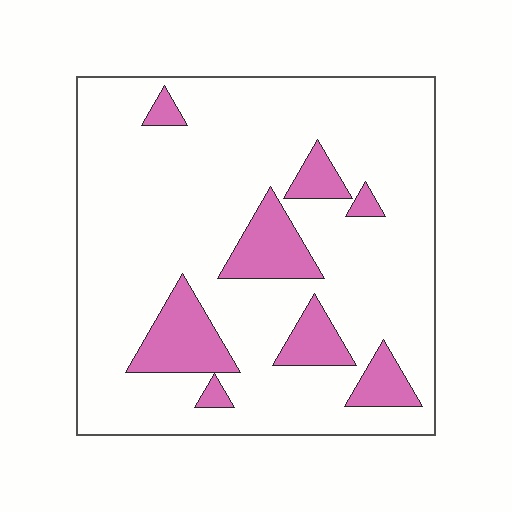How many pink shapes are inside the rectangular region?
8.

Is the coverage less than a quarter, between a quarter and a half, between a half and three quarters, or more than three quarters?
Less than a quarter.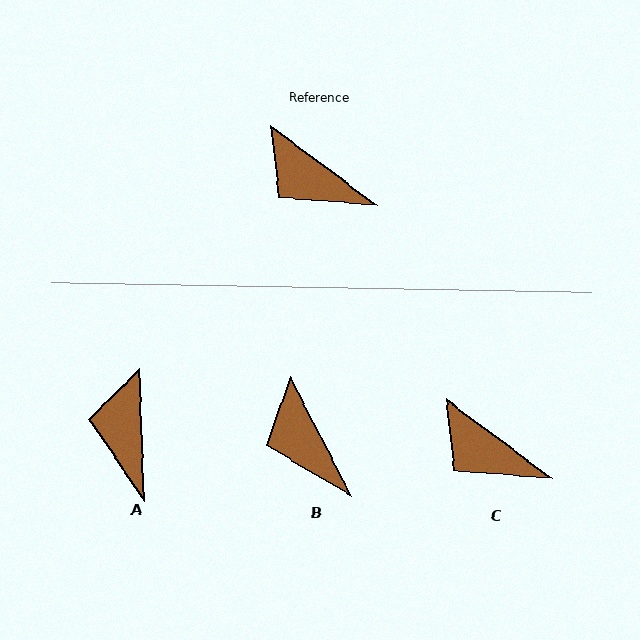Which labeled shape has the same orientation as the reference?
C.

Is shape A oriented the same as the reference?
No, it is off by about 51 degrees.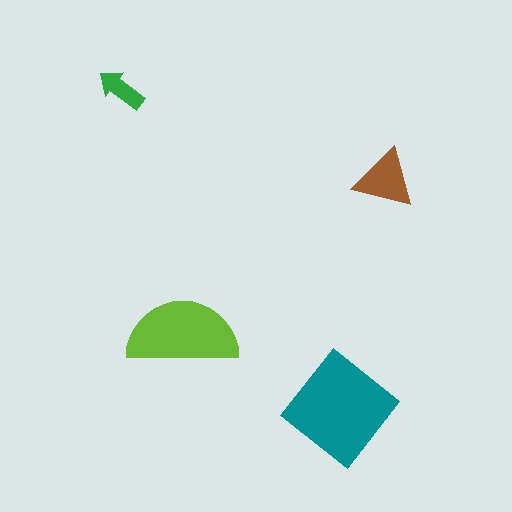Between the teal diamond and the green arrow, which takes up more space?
The teal diamond.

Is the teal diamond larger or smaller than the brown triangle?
Larger.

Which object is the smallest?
The green arrow.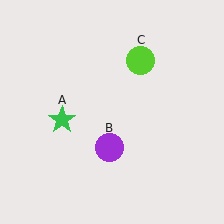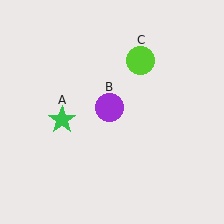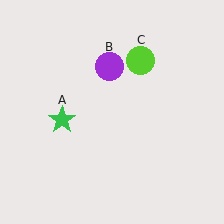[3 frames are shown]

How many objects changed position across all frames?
1 object changed position: purple circle (object B).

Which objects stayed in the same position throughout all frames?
Green star (object A) and lime circle (object C) remained stationary.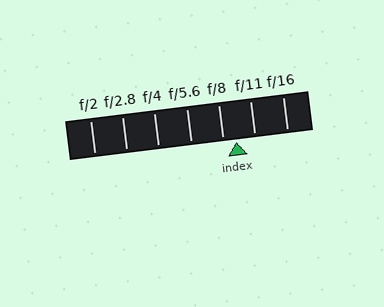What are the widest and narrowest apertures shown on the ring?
The widest aperture shown is f/2 and the narrowest is f/16.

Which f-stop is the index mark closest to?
The index mark is closest to f/8.